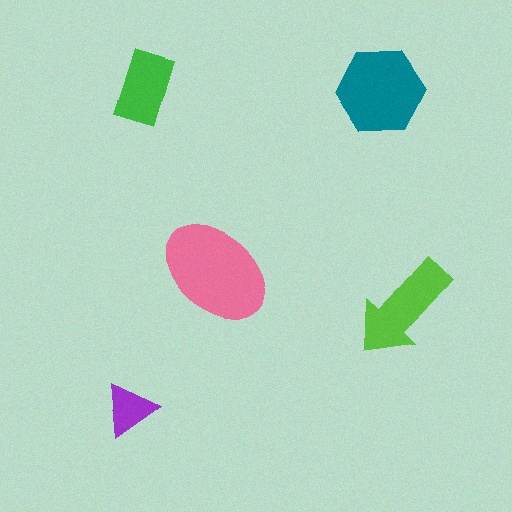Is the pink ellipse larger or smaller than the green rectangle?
Larger.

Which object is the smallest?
The purple triangle.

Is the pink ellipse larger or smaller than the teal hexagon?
Larger.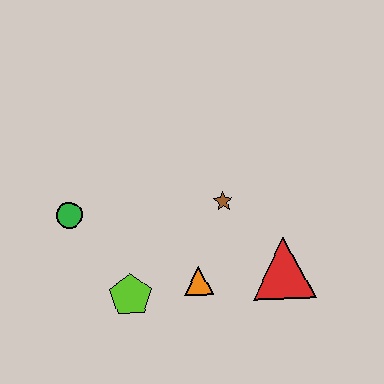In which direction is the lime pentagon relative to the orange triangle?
The lime pentagon is to the left of the orange triangle.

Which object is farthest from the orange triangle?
The green circle is farthest from the orange triangle.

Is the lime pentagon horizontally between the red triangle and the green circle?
Yes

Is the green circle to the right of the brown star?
No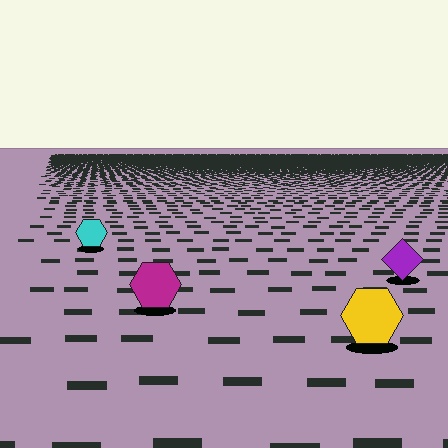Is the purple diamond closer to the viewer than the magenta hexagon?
No. The magenta hexagon is closer — you can tell from the texture gradient: the ground texture is coarser near it.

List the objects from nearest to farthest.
From nearest to farthest: the yellow hexagon, the magenta hexagon, the purple diamond, the cyan hexagon.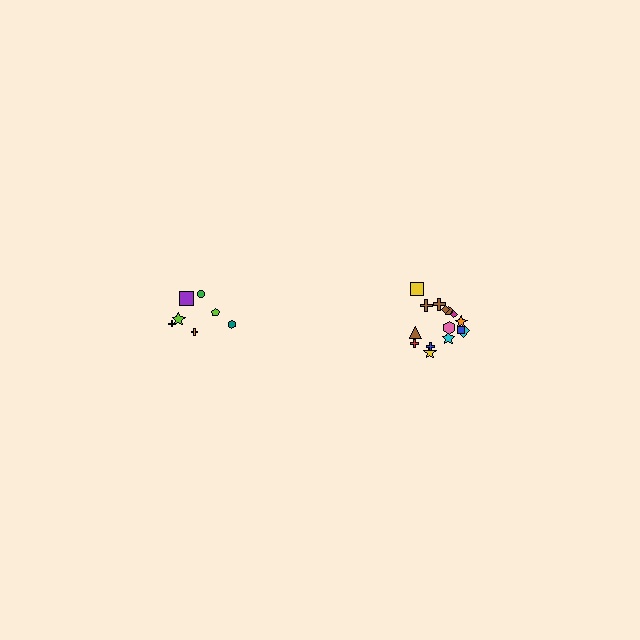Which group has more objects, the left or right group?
The right group.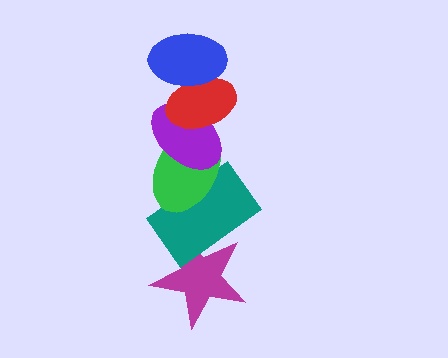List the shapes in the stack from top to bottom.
From top to bottom: the blue ellipse, the red ellipse, the purple ellipse, the green ellipse, the teal rectangle, the magenta star.